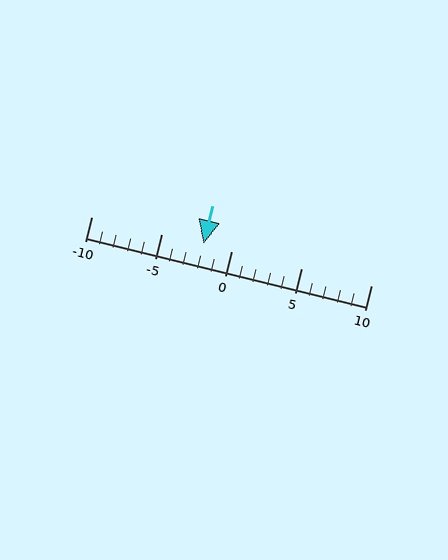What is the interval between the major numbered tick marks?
The major tick marks are spaced 5 units apart.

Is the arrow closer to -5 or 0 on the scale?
The arrow is closer to 0.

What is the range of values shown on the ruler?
The ruler shows values from -10 to 10.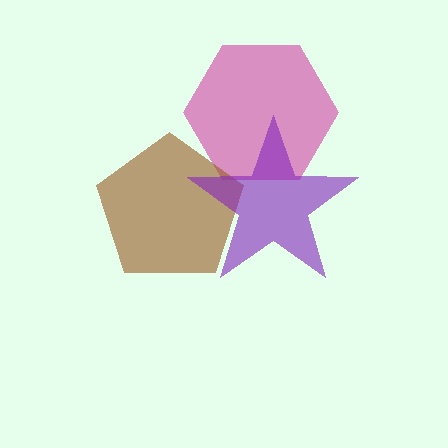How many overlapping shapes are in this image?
There are 3 overlapping shapes in the image.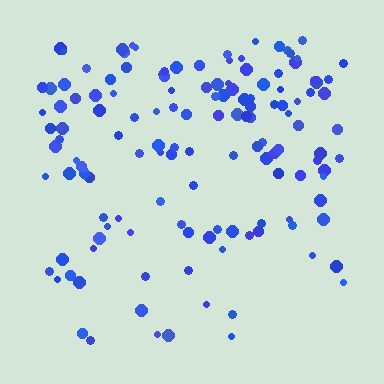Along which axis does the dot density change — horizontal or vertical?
Vertical.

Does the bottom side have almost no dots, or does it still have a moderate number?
Still a moderate number, just noticeably fewer than the top.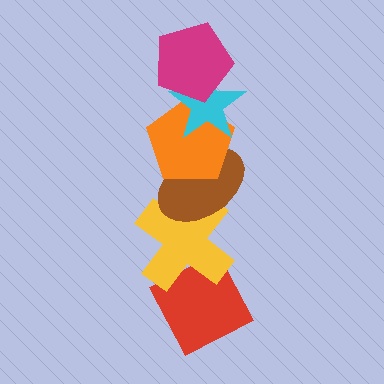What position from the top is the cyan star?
The cyan star is 2nd from the top.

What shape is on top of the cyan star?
The magenta pentagon is on top of the cyan star.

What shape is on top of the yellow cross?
The brown ellipse is on top of the yellow cross.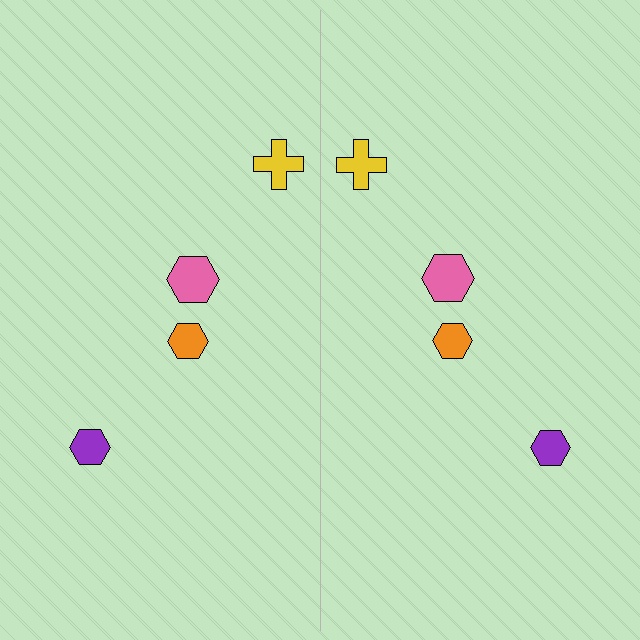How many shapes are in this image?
There are 8 shapes in this image.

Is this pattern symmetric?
Yes, this pattern has bilateral (reflection) symmetry.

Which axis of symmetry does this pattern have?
The pattern has a vertical axis of symmetry running through the center of the image.